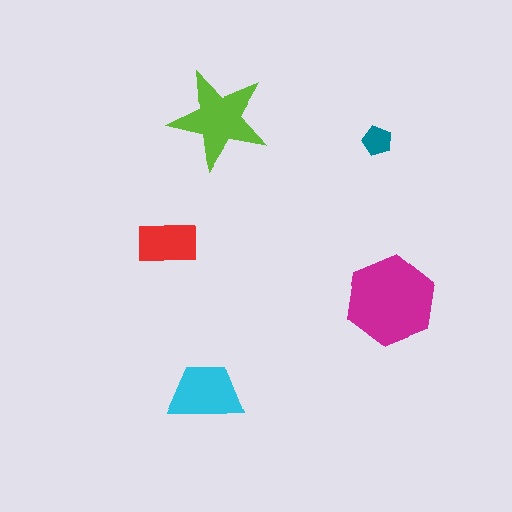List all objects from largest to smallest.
The magenta hexagon, the lime star, the cyan trapezoid, the red rectangle, the teal pentagon.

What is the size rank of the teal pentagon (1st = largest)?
5th.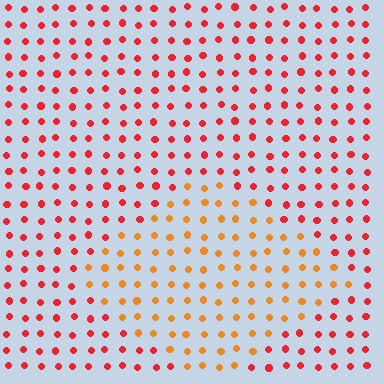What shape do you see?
I see a diamond.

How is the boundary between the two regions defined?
The boundary is defined purely by a slight shift in hue (about 35 degrees). Spacing, size, and orientation are identical on both sides.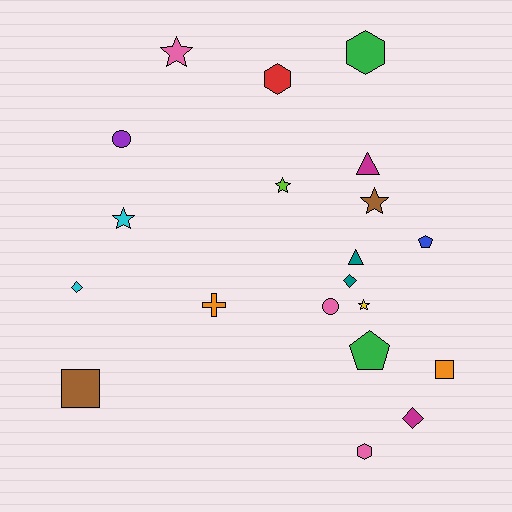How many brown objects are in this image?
There are 2 brown objects.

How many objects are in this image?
There are 20 objects.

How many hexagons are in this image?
There are 3 hexagons.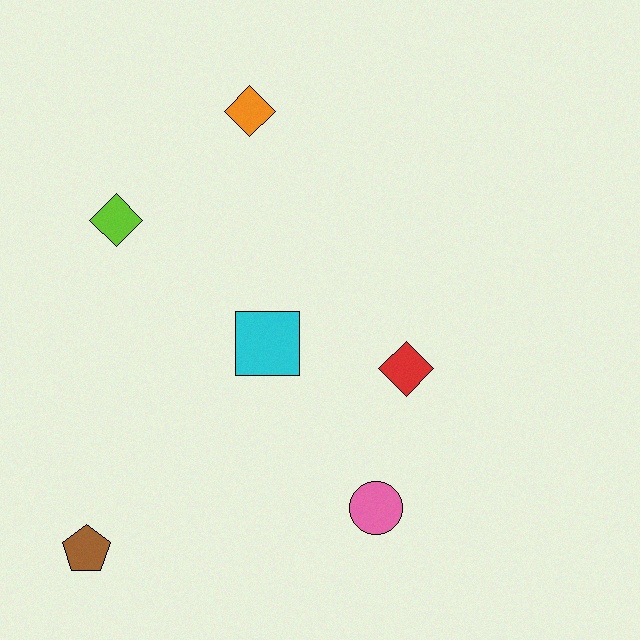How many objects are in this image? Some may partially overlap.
There are 6 objects.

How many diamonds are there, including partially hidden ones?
There are 3 diamonds.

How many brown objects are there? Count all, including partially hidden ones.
There is 1 brown object.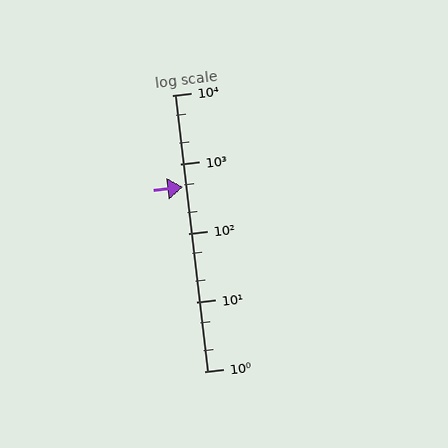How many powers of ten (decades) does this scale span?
The scale spans 4 decades, from 1 to 10000.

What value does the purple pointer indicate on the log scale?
The pointer indicates approximately 460.